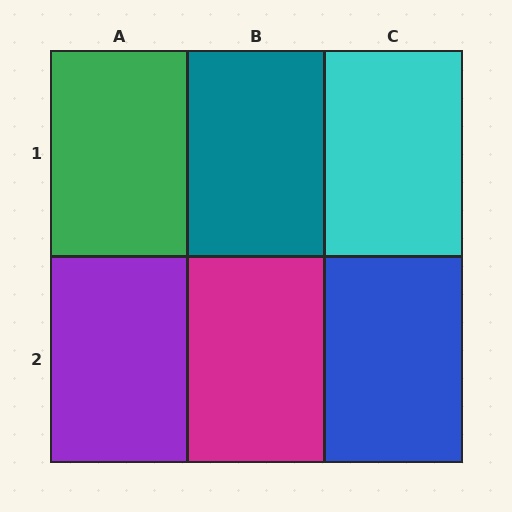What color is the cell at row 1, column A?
Green.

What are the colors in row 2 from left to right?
Purple, magenta, blue.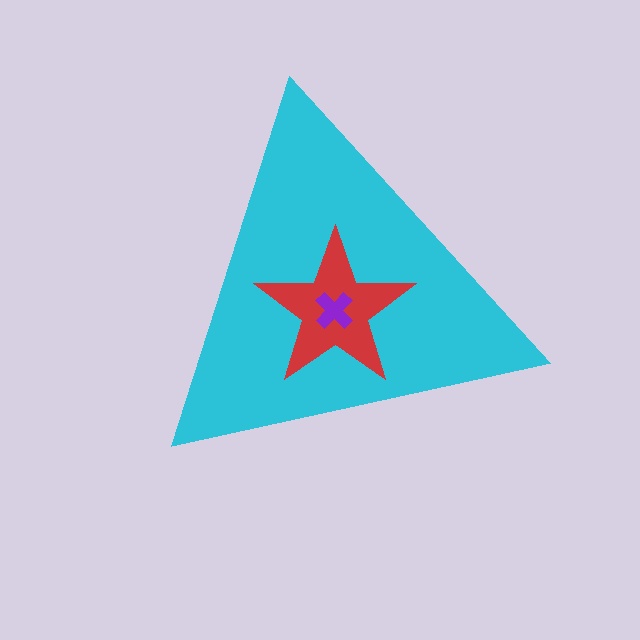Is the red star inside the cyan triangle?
Yes.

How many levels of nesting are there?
3.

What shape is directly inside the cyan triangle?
The red star.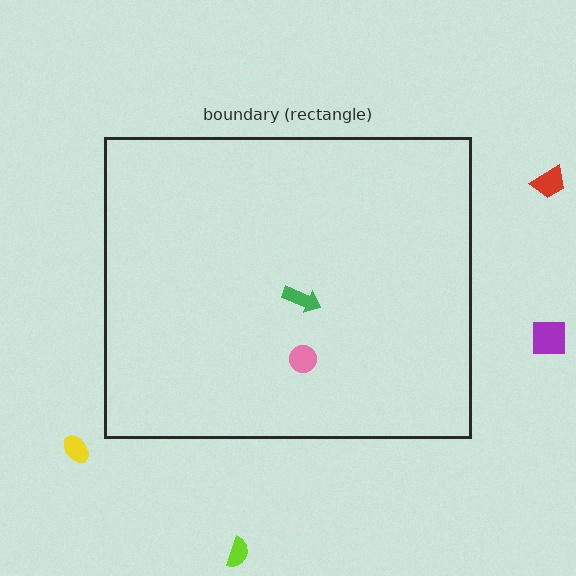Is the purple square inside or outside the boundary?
Outside.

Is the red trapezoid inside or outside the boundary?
Outside.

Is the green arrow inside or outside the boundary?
Inside.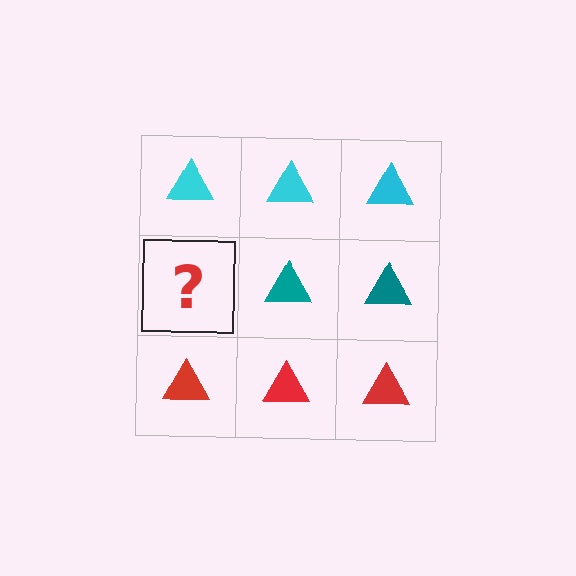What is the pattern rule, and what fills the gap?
The rule is that each row has a consistent color. The gap should be filled with a teal triangle.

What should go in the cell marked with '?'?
The missing cell should contain a teal triangle.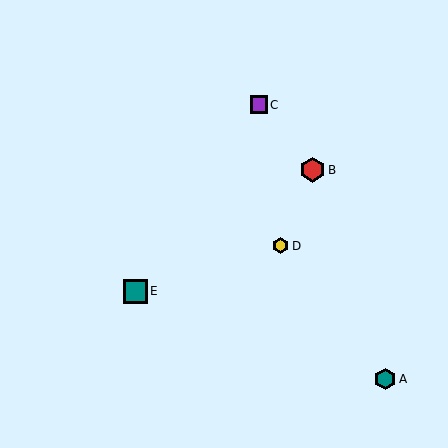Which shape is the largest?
The red hexagon (labeled B) is the largest.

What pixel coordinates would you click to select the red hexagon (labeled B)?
Click at (313, 170) to select the red hexagon B.